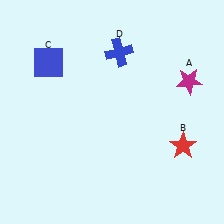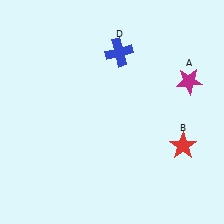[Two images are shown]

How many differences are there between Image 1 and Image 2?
There is 1 difference between the two images.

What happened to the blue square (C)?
The blue square (C) was removed in Image 2. It was in the top-left area of Image 1.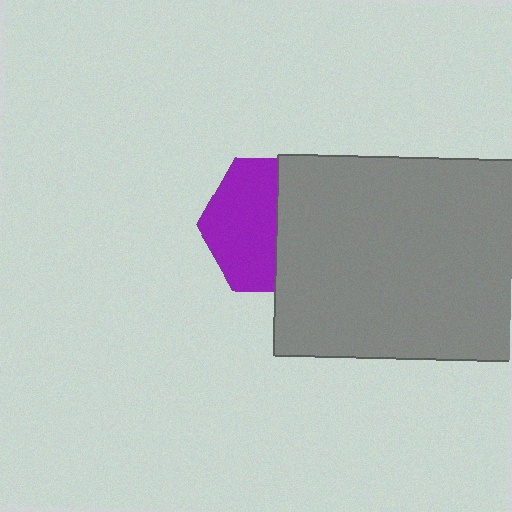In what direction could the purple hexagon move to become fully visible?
The purple hexagon could move left. That would shift it out from behind the gray rectangle entirely.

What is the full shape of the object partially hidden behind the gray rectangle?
The partially hidden object is a purple hexagon.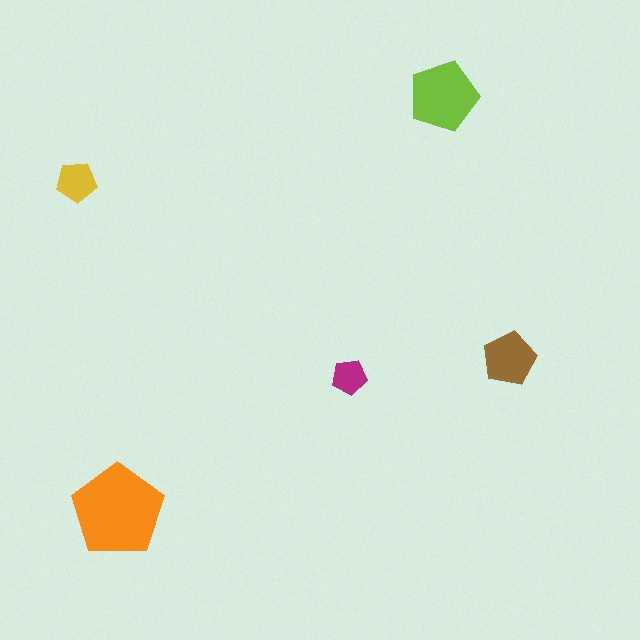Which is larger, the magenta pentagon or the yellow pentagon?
The yellow one.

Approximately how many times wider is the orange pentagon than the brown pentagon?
About 1.5 times wider.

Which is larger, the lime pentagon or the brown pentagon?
The lime one.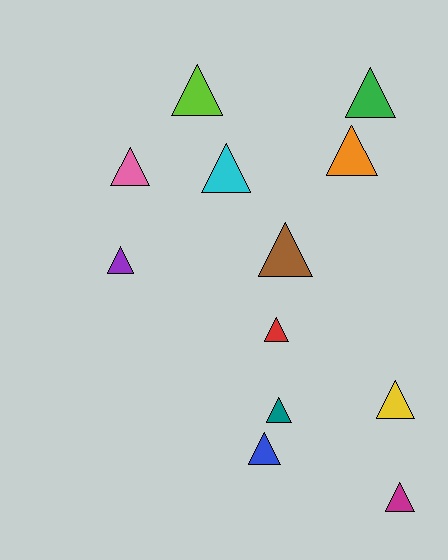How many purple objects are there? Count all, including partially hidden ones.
There is 1 purple object.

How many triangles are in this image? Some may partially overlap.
There are 12 triangles.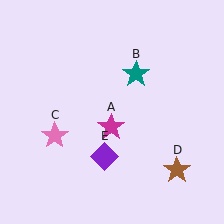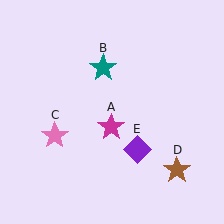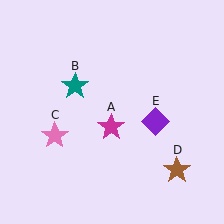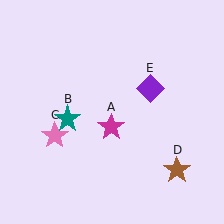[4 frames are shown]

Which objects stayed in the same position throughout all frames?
Magenta star (object A) and pink star (object C) and brown star (object D) remained stationary.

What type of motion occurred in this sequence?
The teal star (object B), purple diamond (object E) rotated counterclockwise around the center of the scene.